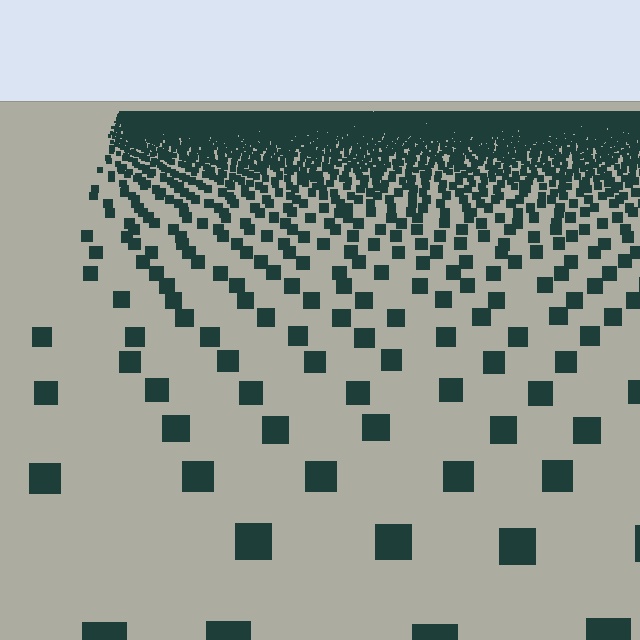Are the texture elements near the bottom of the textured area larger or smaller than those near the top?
Larger. Near the bottom, elements are closer to the viewer and appear at a bigger on-screen size.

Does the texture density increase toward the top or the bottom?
Density increases toward the top.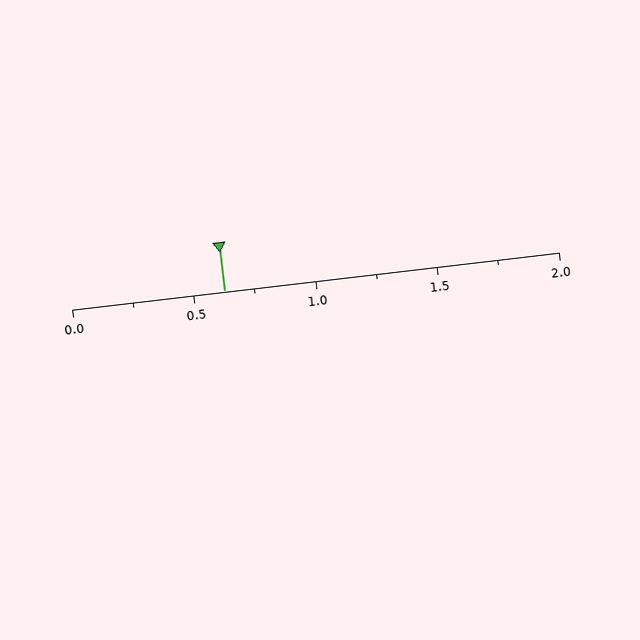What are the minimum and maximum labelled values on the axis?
The axis runs from 0.0 to 2.0.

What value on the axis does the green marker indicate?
The marker indicates approximately 0.62.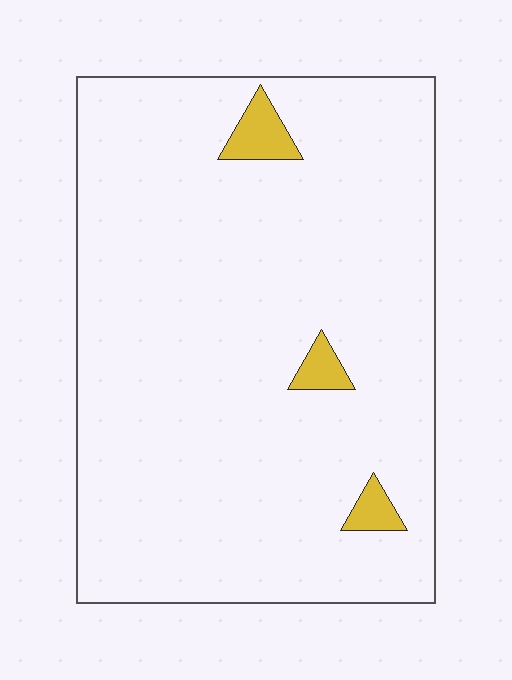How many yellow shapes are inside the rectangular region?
3.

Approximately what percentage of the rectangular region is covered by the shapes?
Approximately 5%.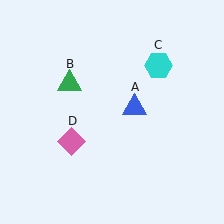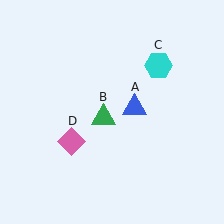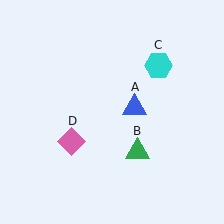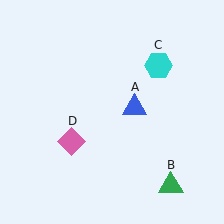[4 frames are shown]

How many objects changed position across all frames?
1 object changed position: green triangle (object B).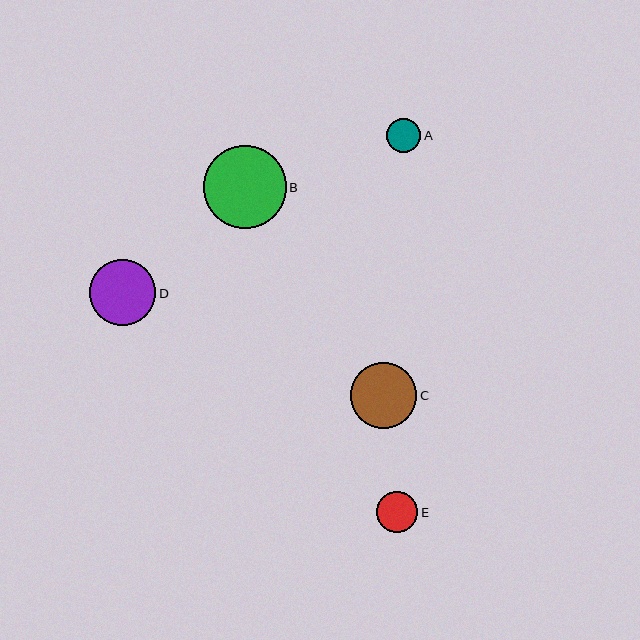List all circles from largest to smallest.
From largest to smallest: B, D, C, E, A.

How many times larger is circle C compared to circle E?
Circle C is approximately 1.6 times the size of circle E.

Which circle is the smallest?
Circle A is the smallest with a size of approximately 35 pixels.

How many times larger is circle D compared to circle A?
Circle D is approximately 1.9 times the size of circle A.